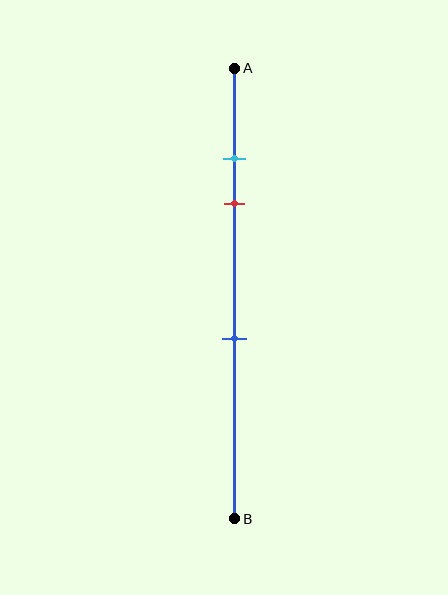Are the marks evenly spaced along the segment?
No, the marks are not evenly spaced.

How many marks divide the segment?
There are 3 marks dividing the segment.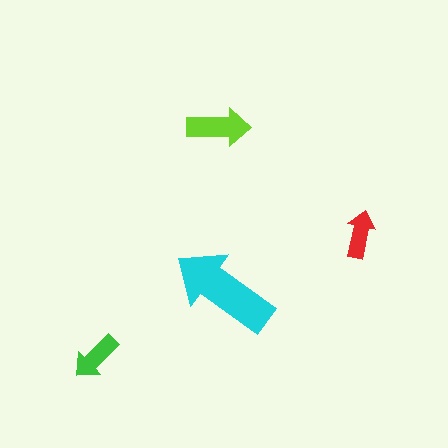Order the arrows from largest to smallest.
the cyan one, the lime one, the green one, the red one.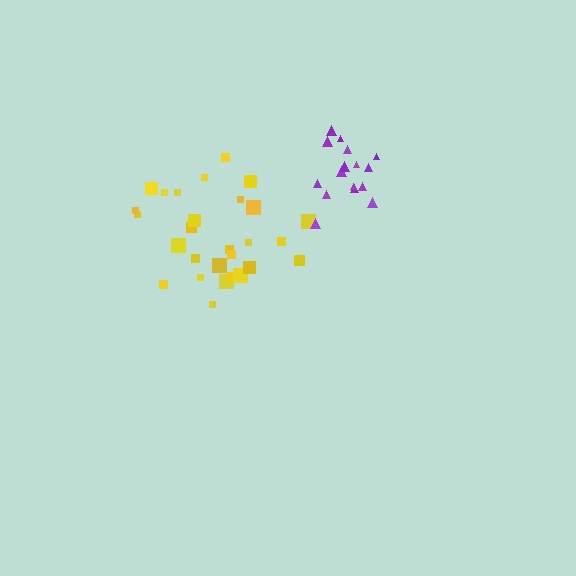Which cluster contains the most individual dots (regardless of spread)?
Yellow (29).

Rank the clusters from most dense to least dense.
yellow, purple.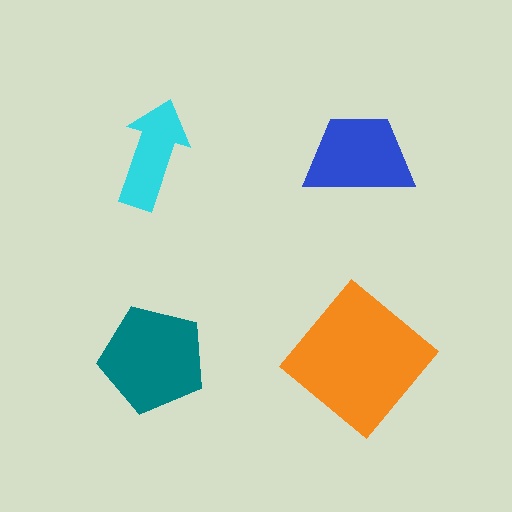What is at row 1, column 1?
A cyan arrow.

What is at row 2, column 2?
An orange diamond.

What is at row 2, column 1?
A teal pentagon.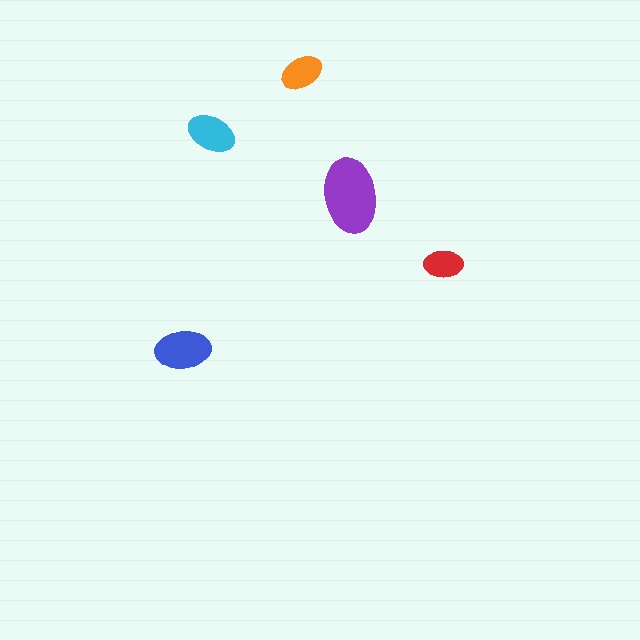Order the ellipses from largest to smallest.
the purple one, the blue one, the cyan one, the orange one, the red one.